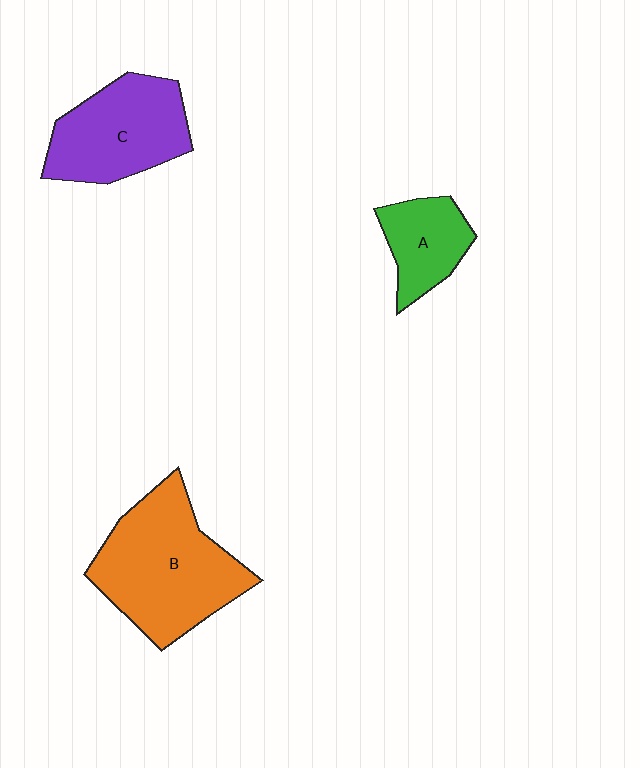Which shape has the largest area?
Shape B (orange).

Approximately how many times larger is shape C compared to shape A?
Approximately 1.7 times.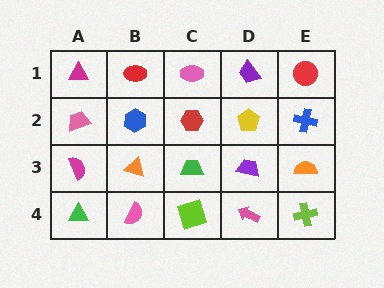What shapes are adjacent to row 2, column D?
A purple trapezoid (row 1, column D), a purple trapezoid (row 3, column D), a red hexagon (row 2, column C), a blue cross (row 2, column E).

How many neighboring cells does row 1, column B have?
3.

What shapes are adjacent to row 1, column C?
A red hexagon (row 2, column C), a red ellipse (row 1, column B), a purple trapezoid (row 1, column D).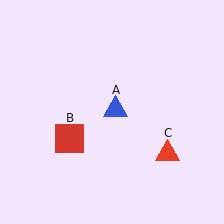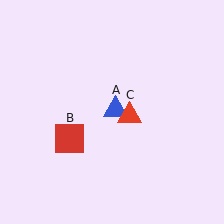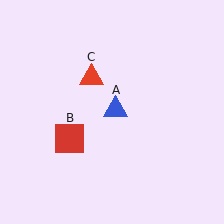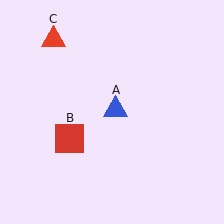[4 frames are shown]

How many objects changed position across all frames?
1 object changed position: red triangle (object C).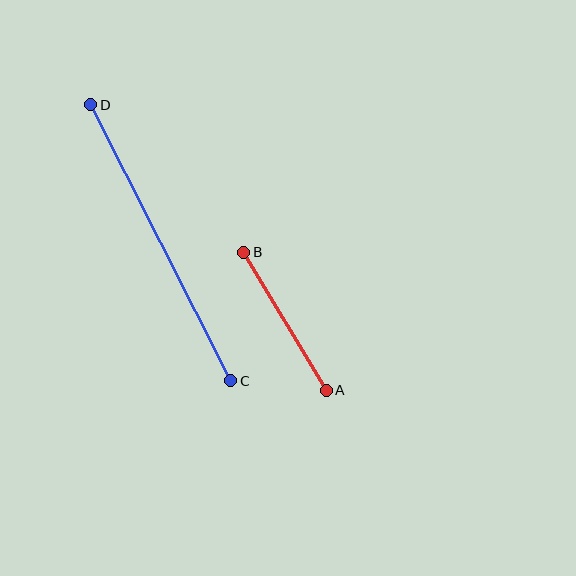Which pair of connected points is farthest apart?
Points C and D are farthest apart.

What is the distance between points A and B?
The distance is approximately 161 pixels.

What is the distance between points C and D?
The distance is approximately 309 pixels.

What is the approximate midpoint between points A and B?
The midpoint is at approximately (285, 321) pixels.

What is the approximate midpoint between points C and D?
The midpoint is at approximately (161, 243) pixels.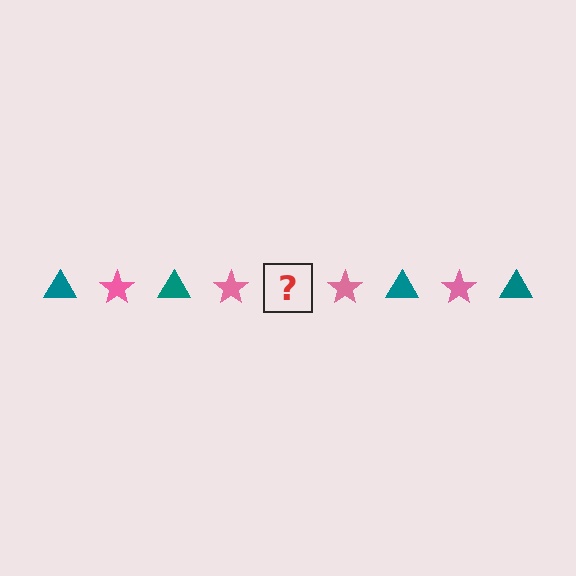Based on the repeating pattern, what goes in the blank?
The blank should be a teal triangle.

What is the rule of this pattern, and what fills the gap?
The rule is that the pattern alternates between teal triangle and pink star. The gap should be filled with a teal triangle.